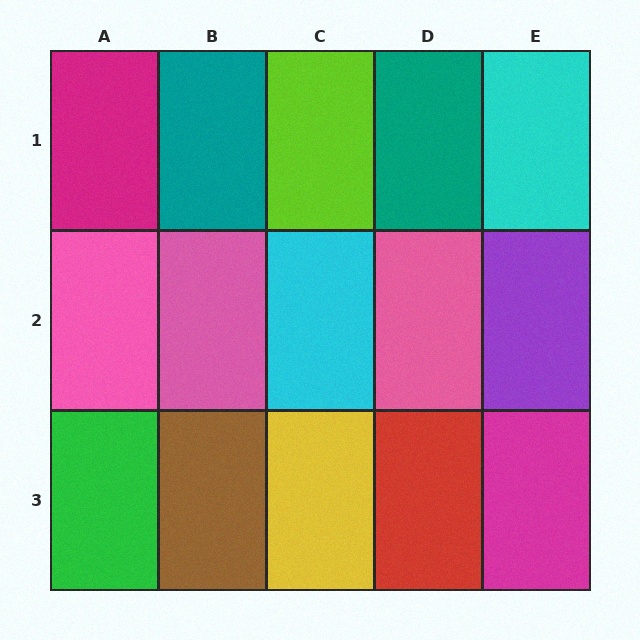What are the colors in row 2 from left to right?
Pink, pink, cyan, pink, purple.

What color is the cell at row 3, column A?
Green.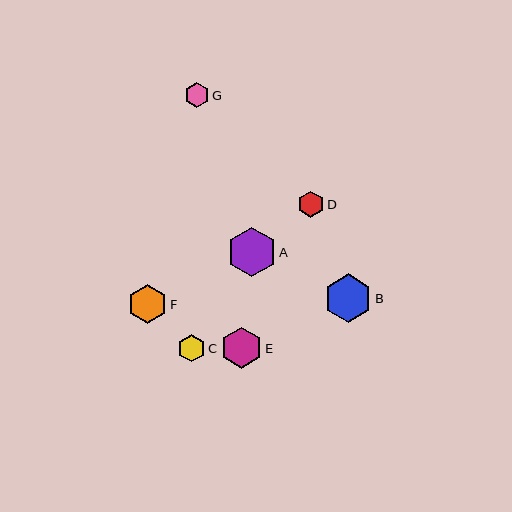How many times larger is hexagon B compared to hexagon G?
Hexagon B is approximately 2.0 times the size of hexagon G.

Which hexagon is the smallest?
Hexagon G is the smallest with a size of approximately 25 pixels.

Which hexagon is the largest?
Hexagon A is the largest with a size of approximately 49 pixels.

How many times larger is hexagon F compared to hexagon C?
Hexagon F is approximately 1.4 times the size of hexagon C.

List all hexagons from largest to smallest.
From largest to smallest: A, B, E, F, C, D, G.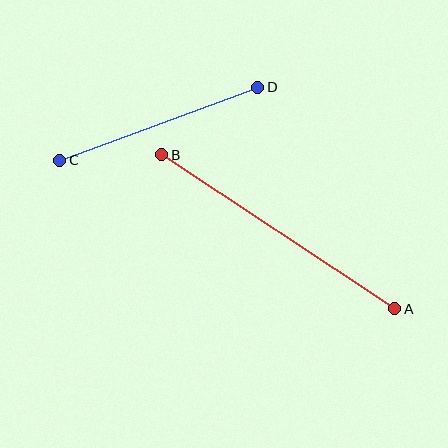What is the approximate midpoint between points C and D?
The midpoint is at approximately (159, 124) pixels.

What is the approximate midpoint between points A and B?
The midpoint is at approximately (278, 232) pixels.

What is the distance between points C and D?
The distance is approximately 211 pixels.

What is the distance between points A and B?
The distance is approximately 279 pixels.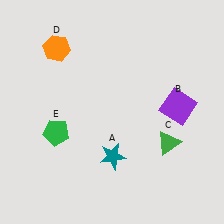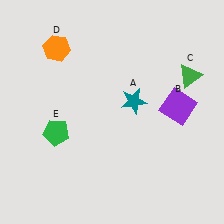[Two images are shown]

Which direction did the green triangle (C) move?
The green triangle (C) moved up.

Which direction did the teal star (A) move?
The teal star (A) moved up.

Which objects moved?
The objects that moved are: the teal star (A), the green triangle (C).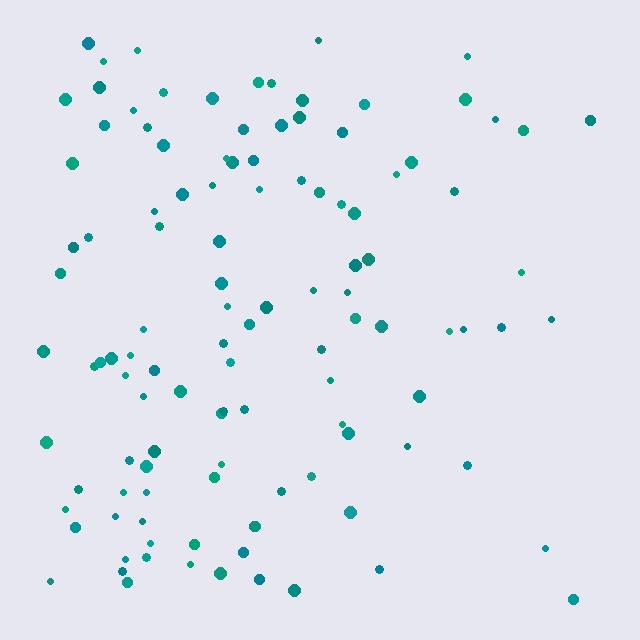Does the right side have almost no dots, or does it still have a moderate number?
Still a moderate number, just noticeably fewer than the left.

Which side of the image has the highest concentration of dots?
The left.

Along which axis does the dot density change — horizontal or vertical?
Horizontal.